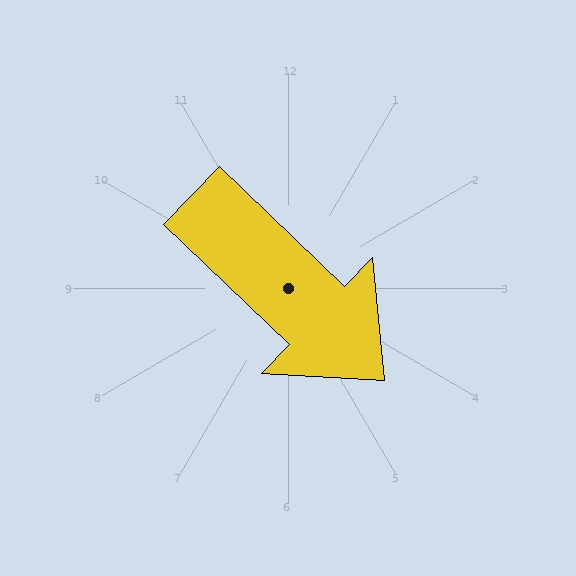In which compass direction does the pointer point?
Southeast.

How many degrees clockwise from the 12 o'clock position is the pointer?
Approximately 134 degrees.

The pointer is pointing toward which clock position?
Roughly 4 o'clock.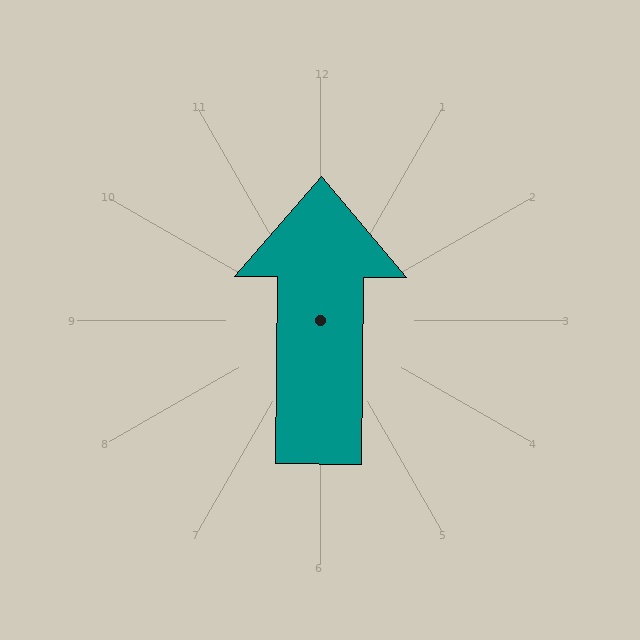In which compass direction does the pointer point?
North.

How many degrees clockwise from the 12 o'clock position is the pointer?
Approximately 0 degrees.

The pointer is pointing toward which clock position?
Roughly 12 o'clock.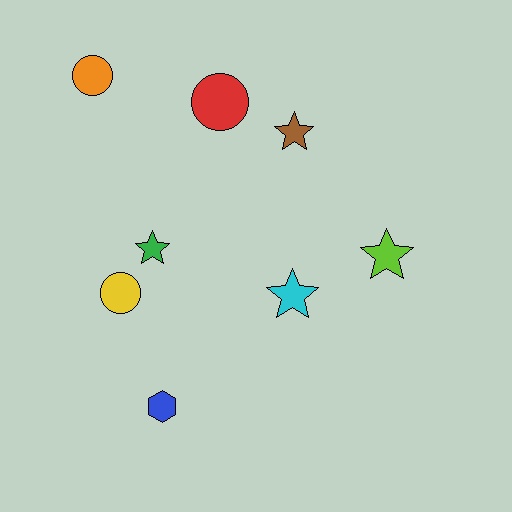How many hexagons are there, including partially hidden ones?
There is 1 hexagon.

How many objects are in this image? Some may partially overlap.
There are 8 objects.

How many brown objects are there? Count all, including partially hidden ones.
There is 1 brown object.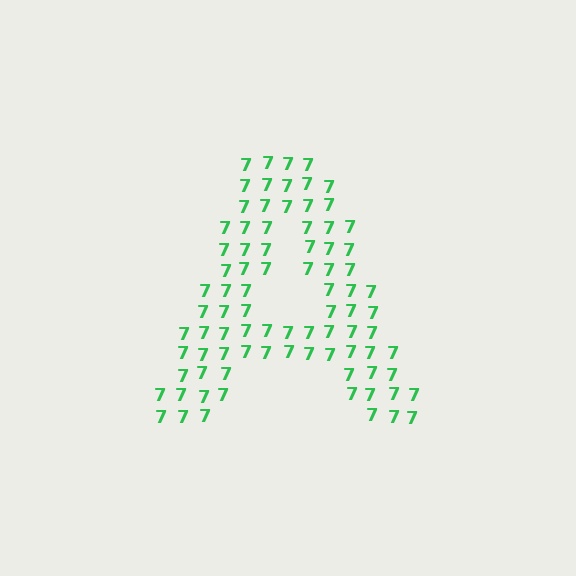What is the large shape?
The large shape is the letter A.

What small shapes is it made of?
It is made of small digit 7's.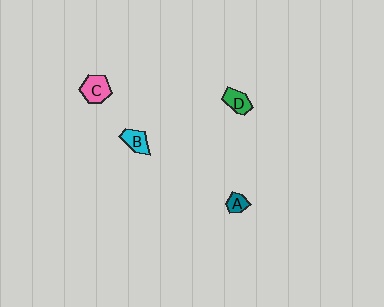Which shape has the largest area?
Shape C (pink).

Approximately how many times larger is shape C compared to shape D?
Approximately 1.3 times.